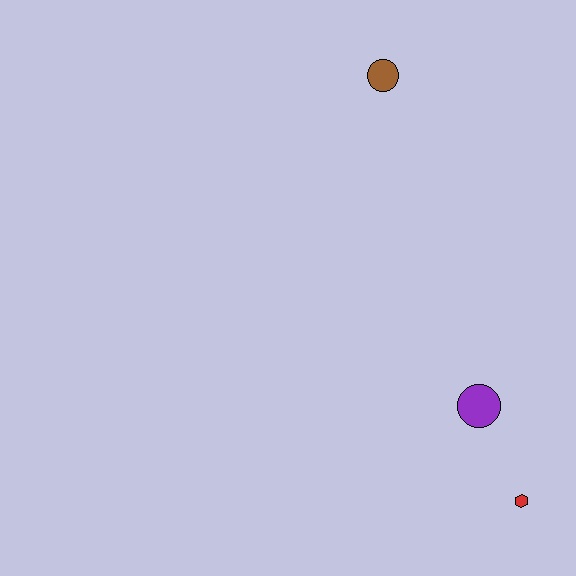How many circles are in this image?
There are 2 circles.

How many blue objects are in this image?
There are no blue objects.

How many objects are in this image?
There are 3 objects.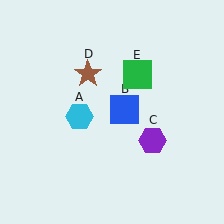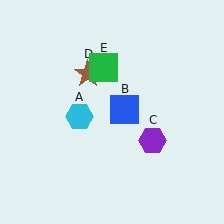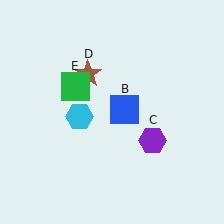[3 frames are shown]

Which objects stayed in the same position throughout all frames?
Cyan hexagon (object A) and blue square (object B) and purple hexagon (object C) and brown star (object D) remained stationary.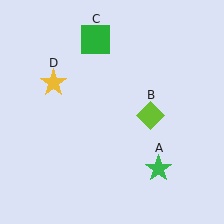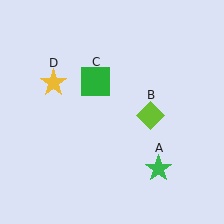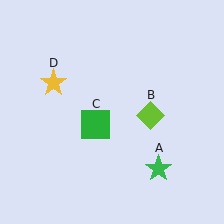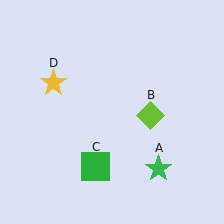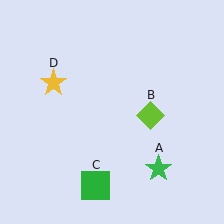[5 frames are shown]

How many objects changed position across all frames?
1 object changed position: green square (object C).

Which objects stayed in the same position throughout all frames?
Green star (object A) and lime diamond (object B) and yellow star (object D) remained stationary.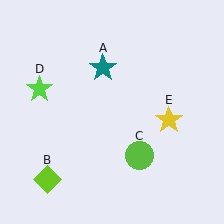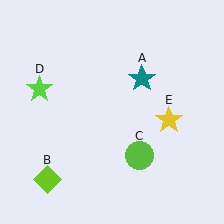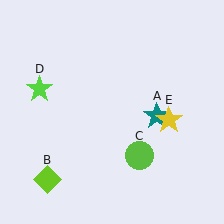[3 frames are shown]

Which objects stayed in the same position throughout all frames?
Lime diamond (object B) and lime circle (object C) and lime star (object D) and yellow star (object E) remained stationary.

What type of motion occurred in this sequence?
The teal star (object A) rotated clockwise around the center of the scene.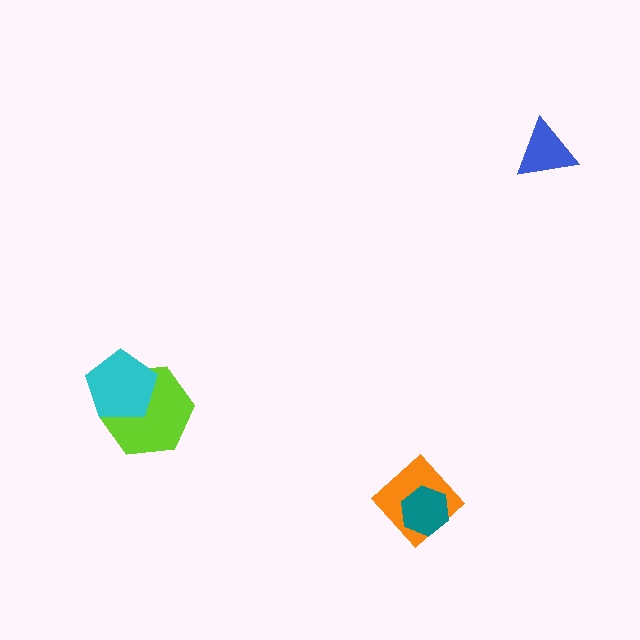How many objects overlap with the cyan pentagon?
1 object overlaps with the cyan pentagon.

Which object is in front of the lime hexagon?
The cyan pentagon is in front of the lime hexagon.